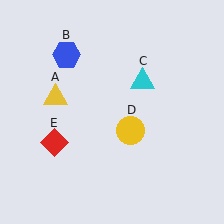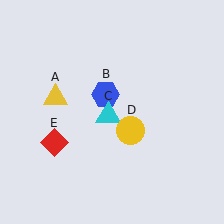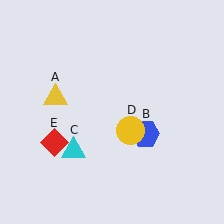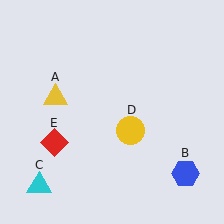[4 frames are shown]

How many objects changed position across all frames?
2 objects changed position: blue hexagon (object B), cyan triangle (object C).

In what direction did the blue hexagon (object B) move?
The blue hexagon (object B) moved down and to the right.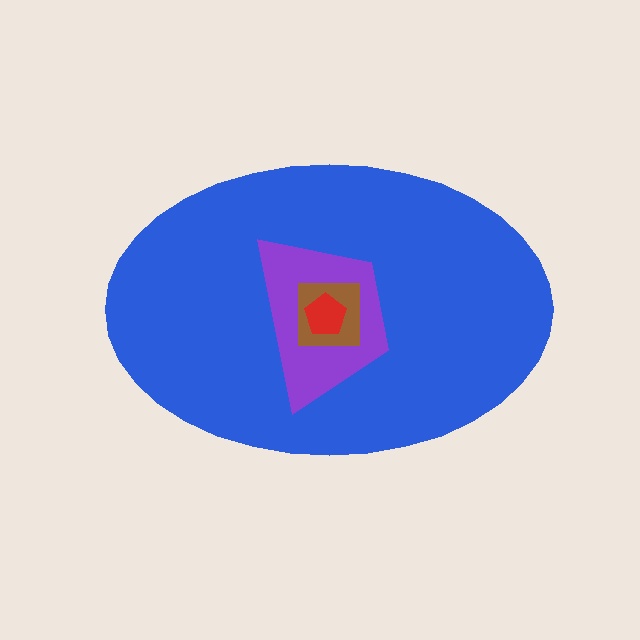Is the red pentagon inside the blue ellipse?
Yes.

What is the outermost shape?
The blue ellipse.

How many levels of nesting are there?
4.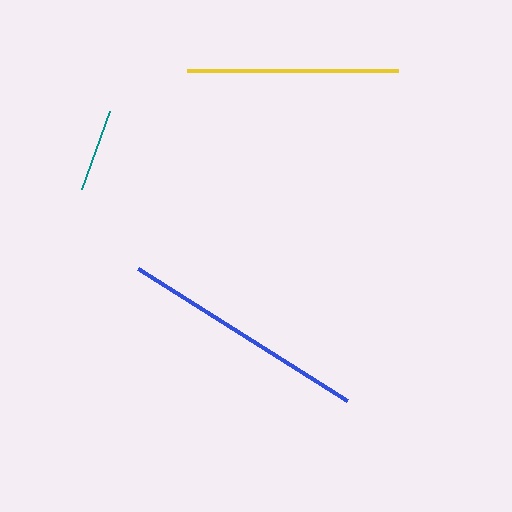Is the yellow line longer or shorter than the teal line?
The yellow line is longer than the teal line.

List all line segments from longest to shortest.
From longest to shortest: blue, yellow, teal.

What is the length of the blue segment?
The blue segment is approximately 247 pixels long.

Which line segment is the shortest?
The teal line is the shortest at approximately 83 pixels.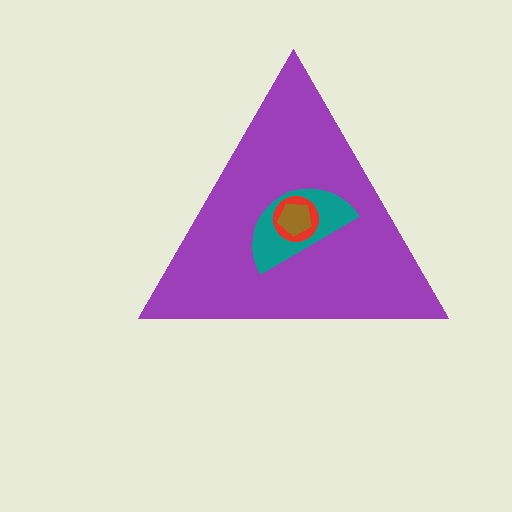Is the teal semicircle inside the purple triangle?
Yes.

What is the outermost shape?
The purple triangle.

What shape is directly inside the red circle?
The brown pentagon.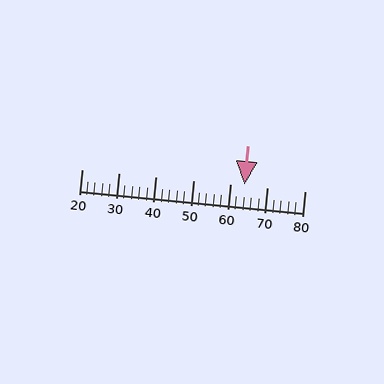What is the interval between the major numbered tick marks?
The major tick marks are spaced 10 units apart.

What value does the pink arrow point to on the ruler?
The pink arrow points to approximately 64.